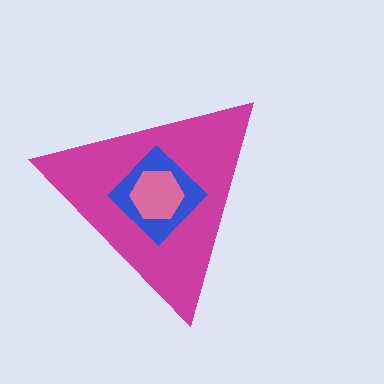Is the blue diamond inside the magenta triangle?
Yes.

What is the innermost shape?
The pink hexagon.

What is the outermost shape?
The magenta triangle.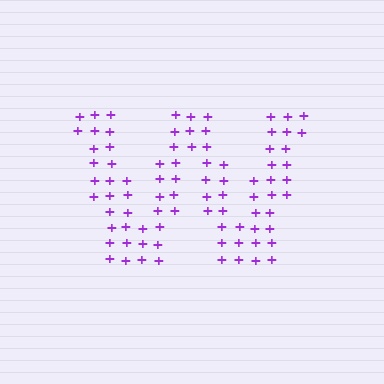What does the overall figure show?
The overall figure shows the letter W.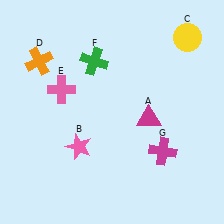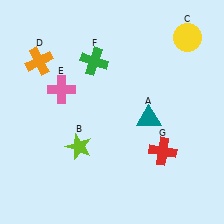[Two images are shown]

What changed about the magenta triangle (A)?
In Image 1, A is magenta. In Image 2, it changed to teal.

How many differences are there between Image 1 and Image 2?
There are 3 differences between the two images.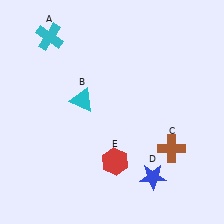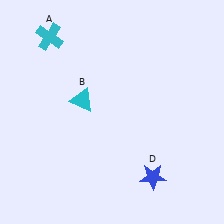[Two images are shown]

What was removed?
The brown cross (C), the red hexagon (E) were removed in Image 2.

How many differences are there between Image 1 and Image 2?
There are 2 differences between the two images.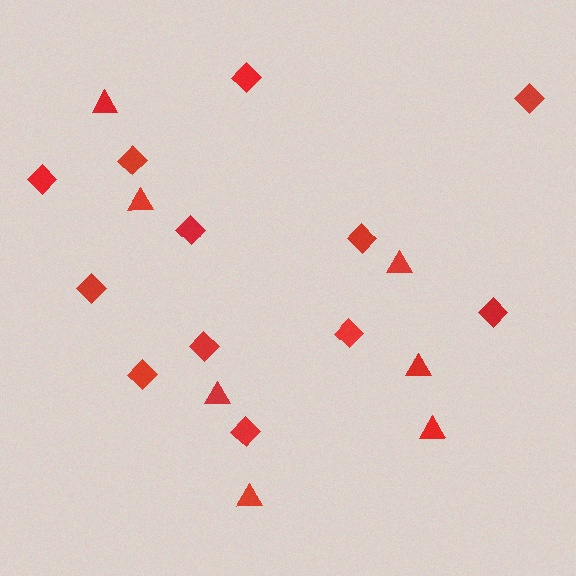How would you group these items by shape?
There are 2 groups: one group of diamonds (12) and one group of triangles (7).